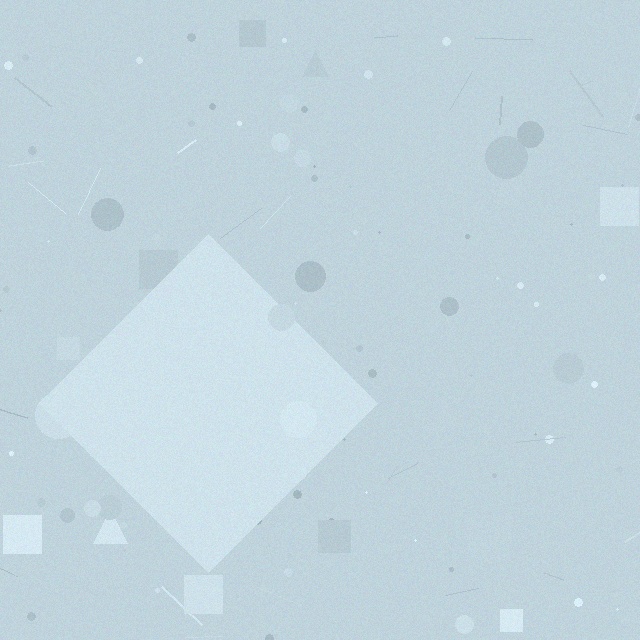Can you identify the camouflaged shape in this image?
The camouflaged shape is a diamond.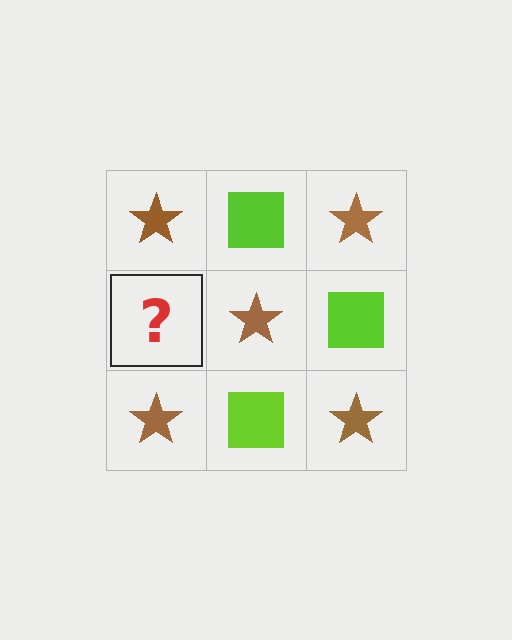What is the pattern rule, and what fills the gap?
The rule is that it alternates brown star and lime square in a checkerboard pattern. The gap should be filled with a lime square.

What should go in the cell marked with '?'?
The missing cell should contain a lime square.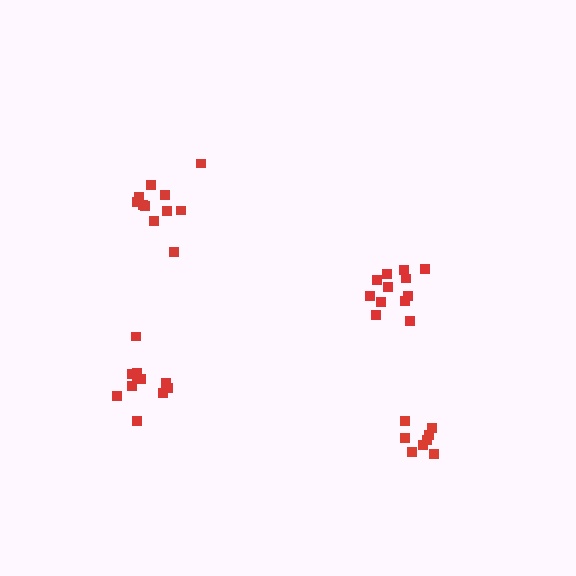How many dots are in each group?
Group 1: 11 dots, Group 2: 12 dots, Group 3: 8 dots, Group 4: 11 dots (42 total).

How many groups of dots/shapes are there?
There are 4 groups.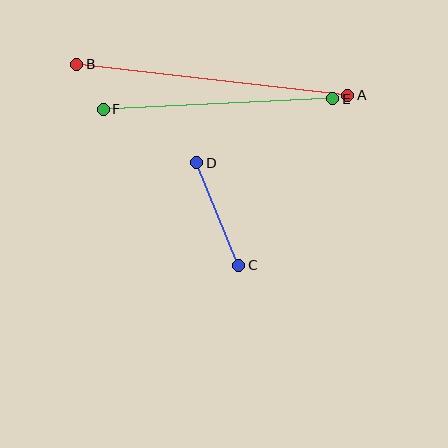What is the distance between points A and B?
The distance is approximately 273 pixels.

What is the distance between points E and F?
The distance is approximately 230 pixels.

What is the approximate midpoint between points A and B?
The midpoint is at approximately (212, 80) pixels.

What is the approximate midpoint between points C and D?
The midpoint is at approximately (218, 214) pixels.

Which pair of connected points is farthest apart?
Points A and B are farthest apart.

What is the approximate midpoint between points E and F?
The midpoint is at approximately (218, 104) pixels.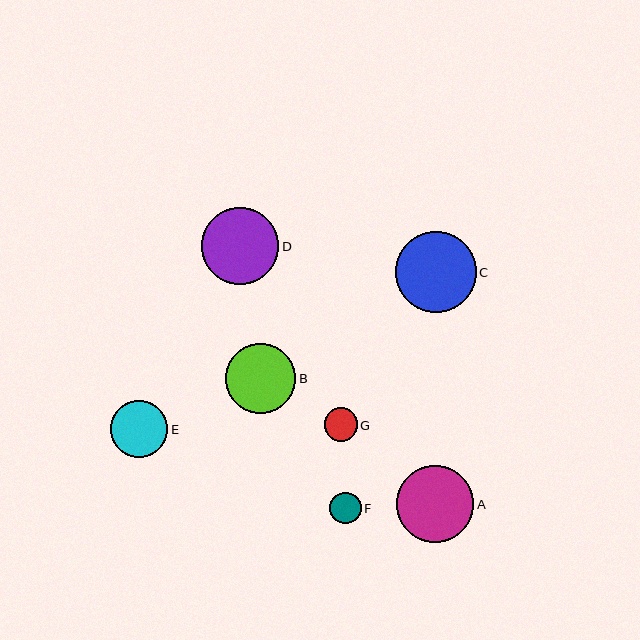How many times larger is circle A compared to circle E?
Circle A is approximately 1.3 times the size of circle E.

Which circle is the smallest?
Circle F is the smallest with a size of approximately 32 pixels.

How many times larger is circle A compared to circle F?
Circle A is approximately 2.4 times the size of circle F.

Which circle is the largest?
Circle C is the largest with a size of approximately 81 pixels.